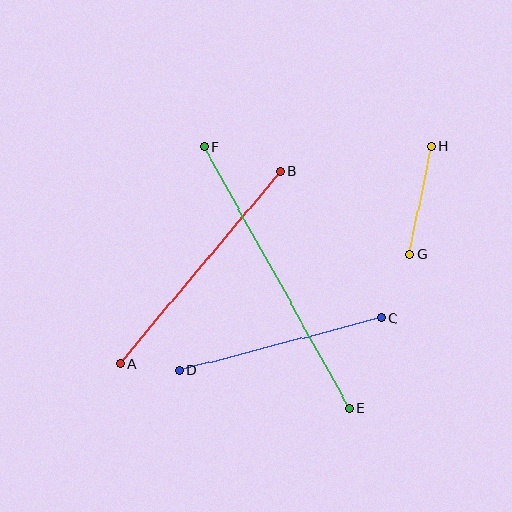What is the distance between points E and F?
The distance is approximately 299 pixels.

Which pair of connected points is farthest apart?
Points E and F are farthest apart.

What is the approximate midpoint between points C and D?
The midpoint is at approximately (280, 344) pixels.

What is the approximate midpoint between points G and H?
The midpoint is at approximately (421, 200) pixels.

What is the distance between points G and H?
The distance is approximately 110 pixels.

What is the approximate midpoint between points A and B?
The midpoint is at approximately (200, 267) pixels.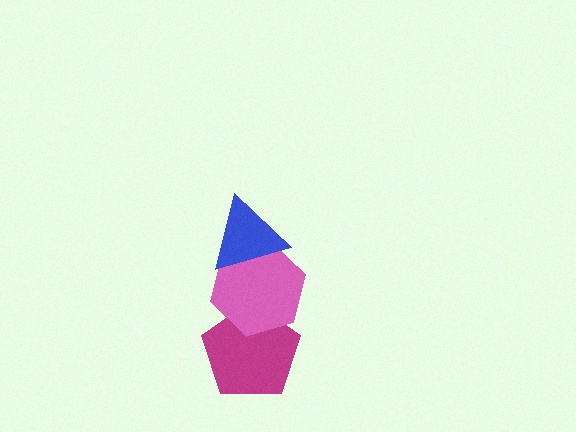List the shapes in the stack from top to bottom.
From top to bottom: the blue triangle, the pink hexagon, the magenta pentagon.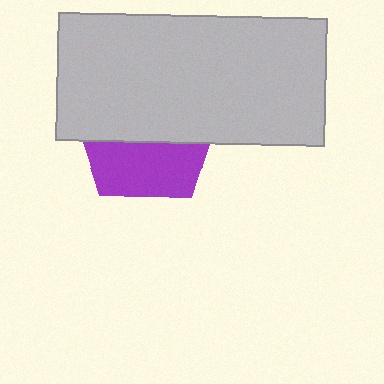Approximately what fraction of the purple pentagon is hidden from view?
Roughly 60% of the purple pentagon is hidden behind the light gray rectangle.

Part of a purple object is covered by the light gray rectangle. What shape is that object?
It is a pentagon.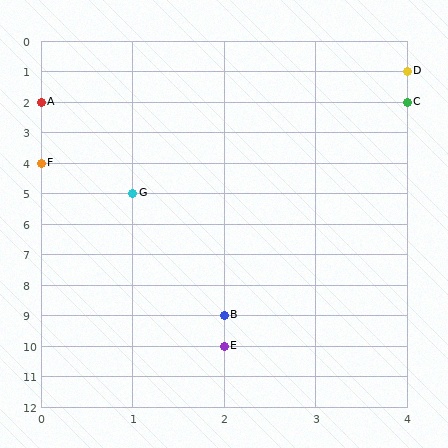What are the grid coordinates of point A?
Point A is at grid coordinates (0, 2).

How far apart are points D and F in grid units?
Points D and F are 4 columns and 3 rows apart (about 5.0 grid units diagonally).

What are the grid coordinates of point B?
Point B is at grid coordinates (2, 9).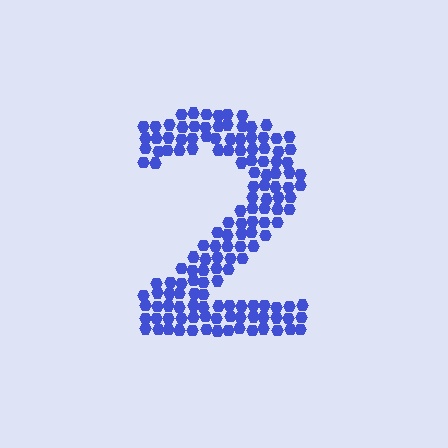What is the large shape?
The large shape is the digit 2.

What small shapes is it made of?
It is made of small hexagons.